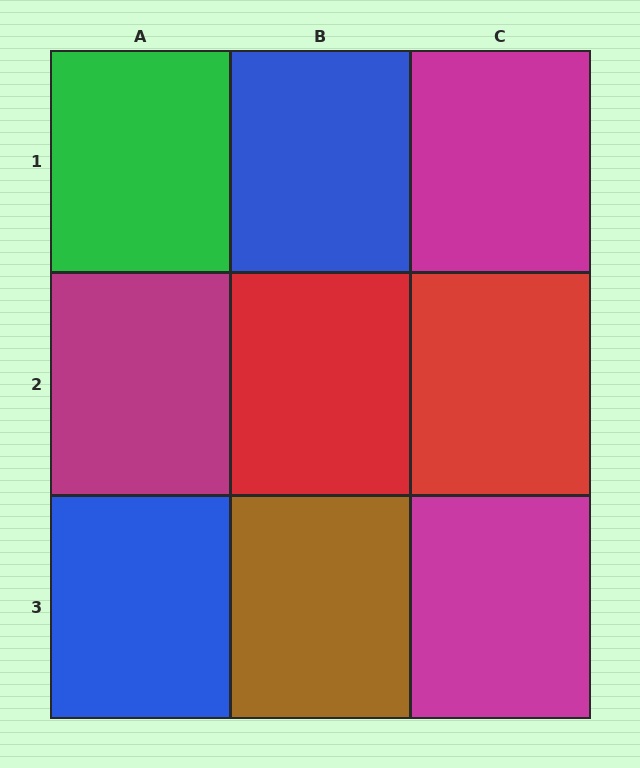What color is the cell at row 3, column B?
Brown.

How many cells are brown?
1 cell is brown.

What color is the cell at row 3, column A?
Blue.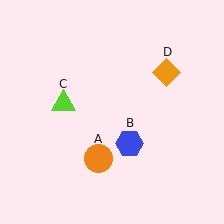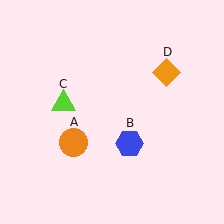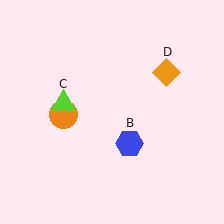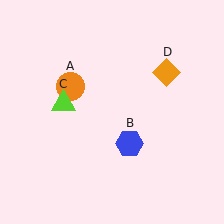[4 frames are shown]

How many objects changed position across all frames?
1 object changed position: orange circle (object A).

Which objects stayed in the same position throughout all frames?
Blue hexagon (object B) and lime triangle (object C) and orange diamond (object D) remained stationary.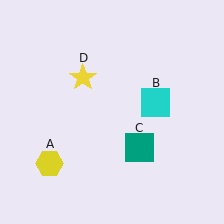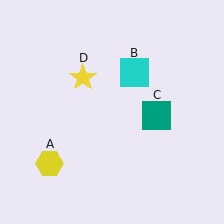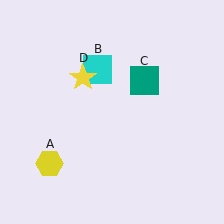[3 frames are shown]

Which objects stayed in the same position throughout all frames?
Yellow hexagon (object A) and yellow star (object D) remained stationary.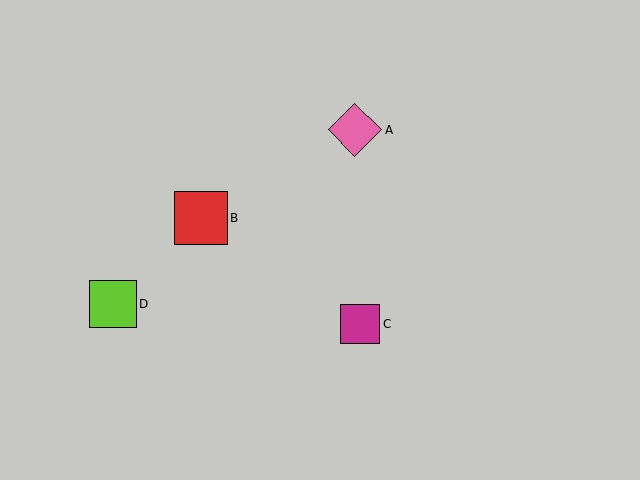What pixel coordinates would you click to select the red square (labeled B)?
Click at (201, 218) to select the red square B.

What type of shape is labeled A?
Shape A is a pink diamond.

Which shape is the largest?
The pink diamond (labeled A) is the largest.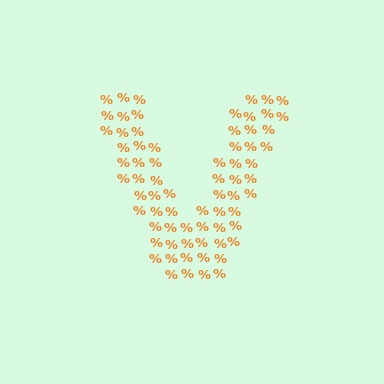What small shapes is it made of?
It is made of small percent signs.